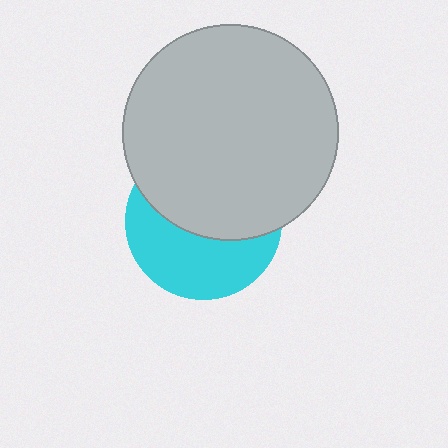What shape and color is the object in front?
The object in front is a light gray circle.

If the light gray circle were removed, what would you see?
You would see the complete cyan circle.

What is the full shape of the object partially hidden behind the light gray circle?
The partially hidden object is a cyan circle.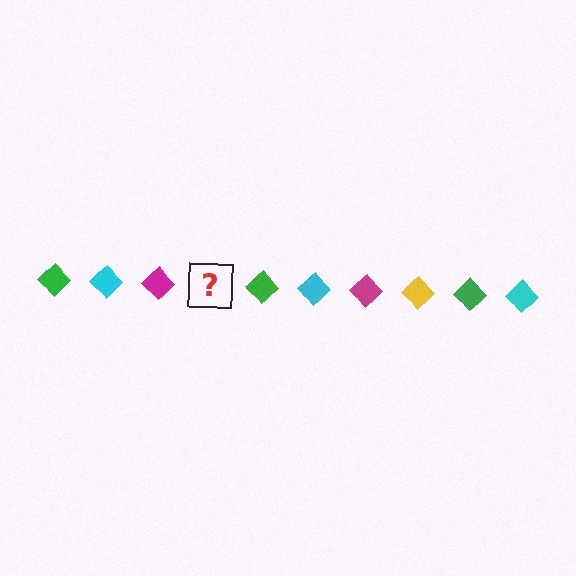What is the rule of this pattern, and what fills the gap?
The rule is that the pattern cycles through green, cyan, magenta, yellow diamonds. The gap should be filled with a yellow diamond.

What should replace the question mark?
The question mark should be replaced with a yellow diamond.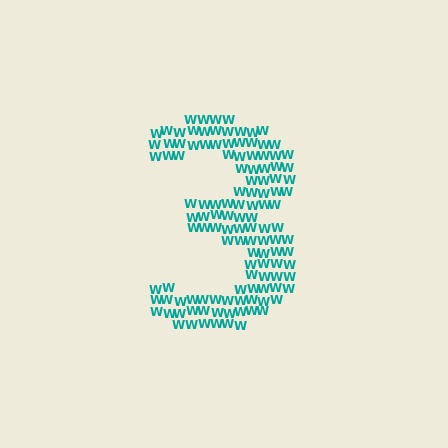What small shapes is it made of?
It is made of small letter W's.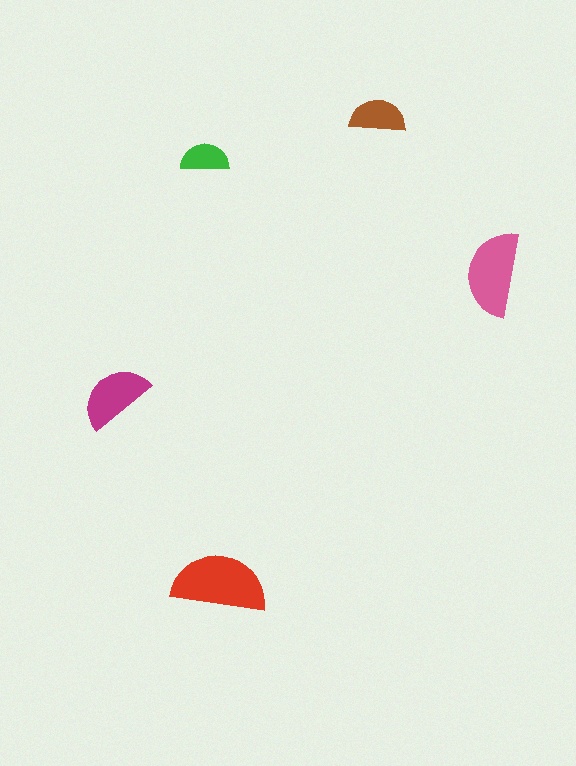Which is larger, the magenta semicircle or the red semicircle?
The red one.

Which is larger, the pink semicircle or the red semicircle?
The red one.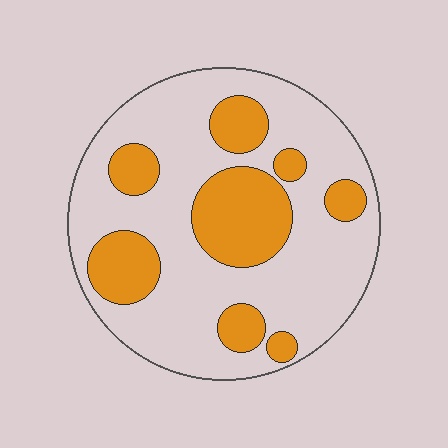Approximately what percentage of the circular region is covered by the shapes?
Approximately 30%.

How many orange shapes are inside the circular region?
8.